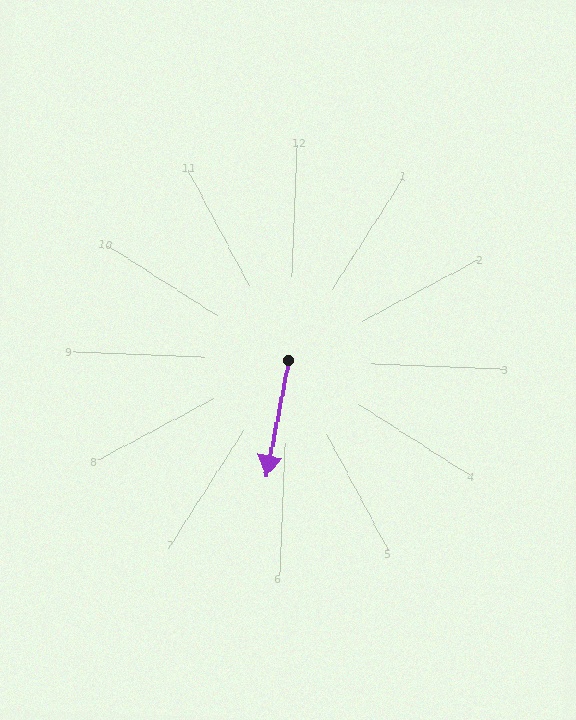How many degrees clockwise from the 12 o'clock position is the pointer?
Approximately 189 degrees.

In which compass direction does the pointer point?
South.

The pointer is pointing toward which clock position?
Roughly 6 o'clock.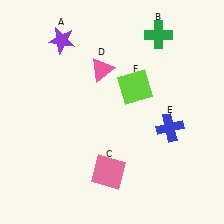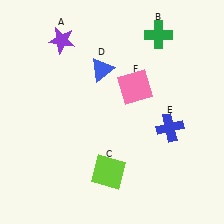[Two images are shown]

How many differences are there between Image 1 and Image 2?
There are 3 differences between the two images.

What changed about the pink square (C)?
In Image 1, C is pink. In Image 2, it changed to lime.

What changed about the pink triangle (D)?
In Image 1, D is pink. In Image 2, it changed to blue.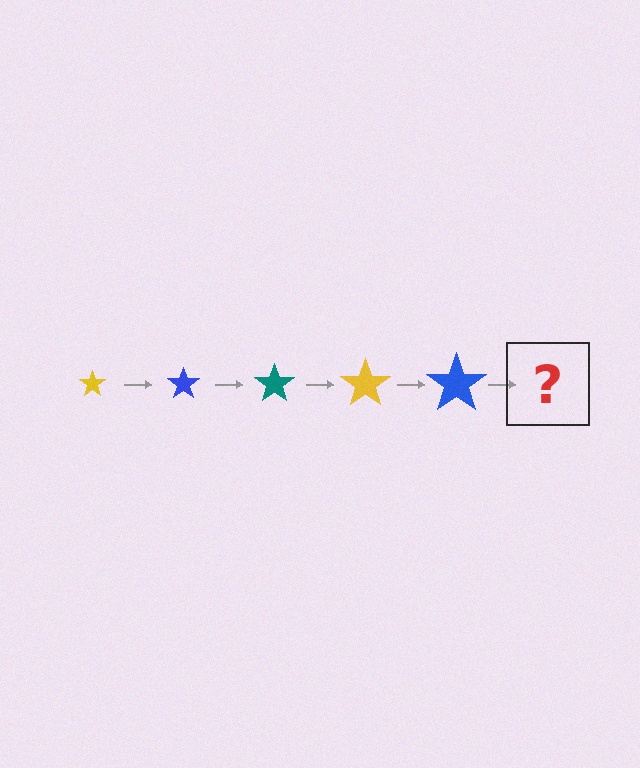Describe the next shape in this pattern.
It should be a teal star, larger than the previous one.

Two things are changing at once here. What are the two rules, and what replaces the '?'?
The two rules are that the star grows larger each step and the color cycles through yellow, blue, and teal. The '?' should be a teal star, larger than the previous one.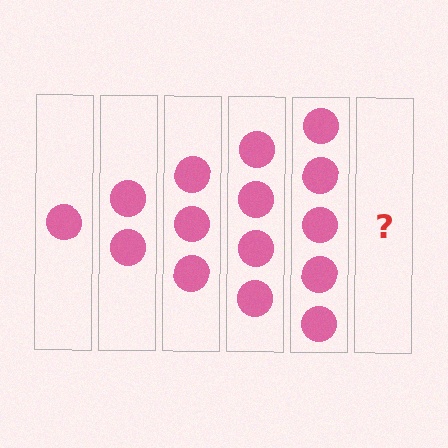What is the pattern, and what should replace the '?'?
The pattern is that each step adds one more circle. The '?' should be 6 circles.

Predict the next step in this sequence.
The next step is 6 circles.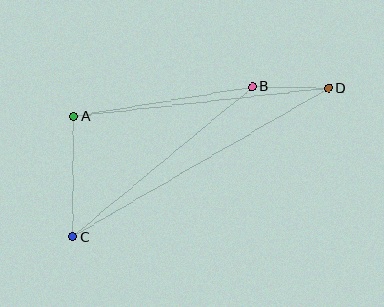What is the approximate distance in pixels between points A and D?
The distance between A and D is approximately 256 pixels.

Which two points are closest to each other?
Points B and D are closest to each other.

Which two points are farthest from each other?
Points C and D are farthest from each other.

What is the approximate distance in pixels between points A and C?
The distance between A and C is approximately 121 pixels.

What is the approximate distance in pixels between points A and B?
The distance between A and B is approximately 181 pixels.